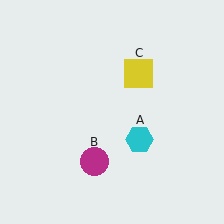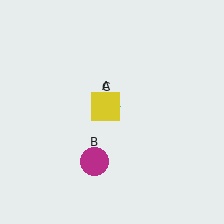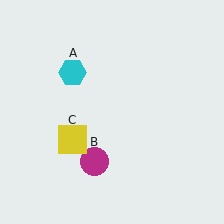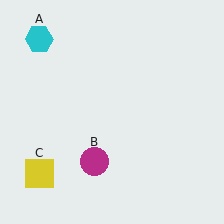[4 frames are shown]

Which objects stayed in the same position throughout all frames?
Magenta circle (object B) remained stationary.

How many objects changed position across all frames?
2 objects changed position: cyan hexagon (object A), yellow square (object C).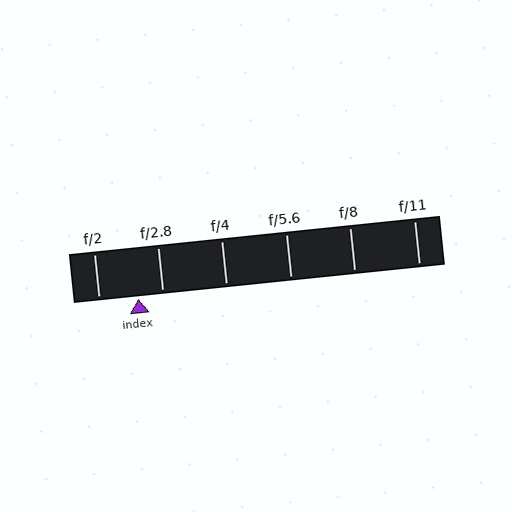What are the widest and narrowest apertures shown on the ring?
The widest aperture shown is f/2 and the narrowest is f/11.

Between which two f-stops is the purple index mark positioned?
The index mark is between f/2 and f/2.8.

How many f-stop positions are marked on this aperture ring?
There are 6 f-stop positions marked.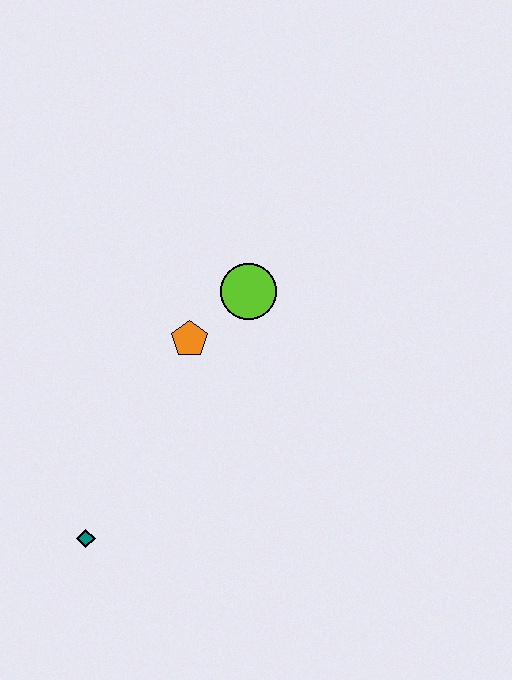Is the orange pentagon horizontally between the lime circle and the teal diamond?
Yes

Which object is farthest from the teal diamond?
The lime circle is farthest from the teal diamond.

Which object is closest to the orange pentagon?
The lime circle is closest to the orange pentagon.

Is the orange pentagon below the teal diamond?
No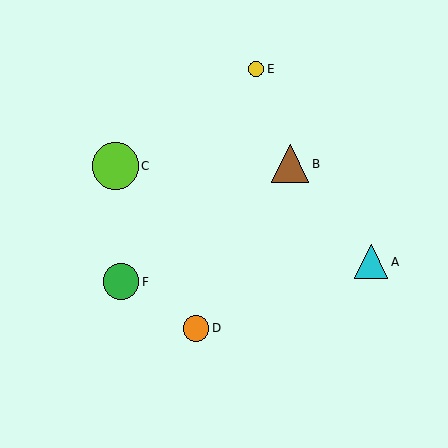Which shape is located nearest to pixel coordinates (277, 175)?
The brown triangle (labeled B) at (290, 164) is nearest to that location.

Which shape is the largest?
The lime circle (labeled C) is the largest.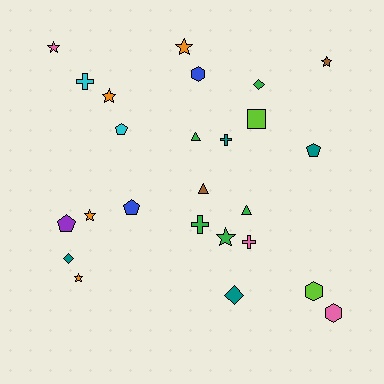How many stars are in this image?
There are 7 stars.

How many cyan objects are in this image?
There are 2 cyan objects.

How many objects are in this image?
There are 25 objects.